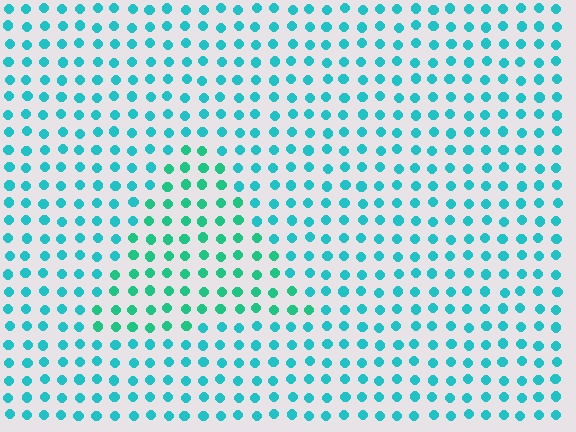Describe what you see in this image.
The image is filled with small cyan elements in a uniform arrangement. A triangle-shaped region is visible where the elements are tinted to a slightly different hue, forming a subtle color boundary.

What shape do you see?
I see a triangle.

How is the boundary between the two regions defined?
The boundary is defined purely by a slight shift in hue (about 25 degrees). Spacing, size, and orientation are identical on both sides.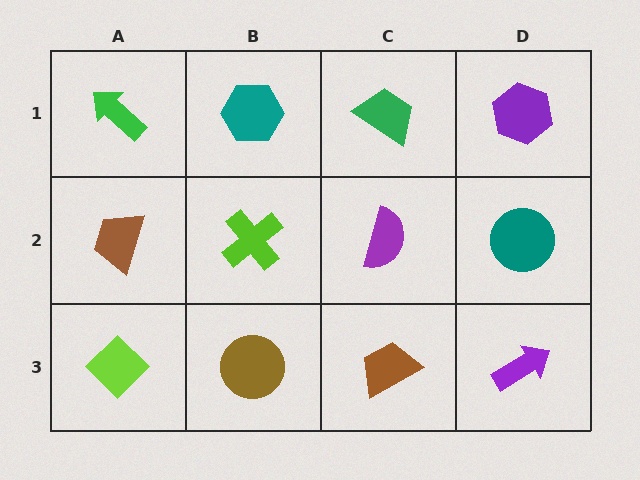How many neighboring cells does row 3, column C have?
3.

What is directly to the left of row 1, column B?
A green arrow.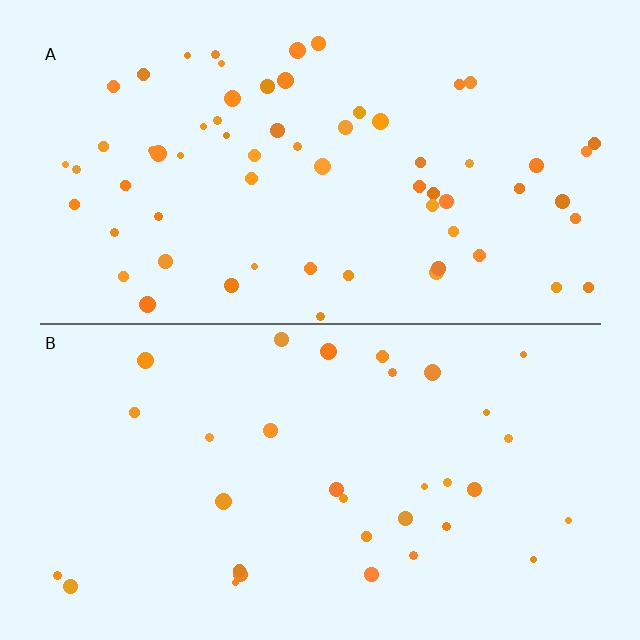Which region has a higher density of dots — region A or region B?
A (the top).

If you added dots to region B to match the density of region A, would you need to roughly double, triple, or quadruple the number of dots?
Approximately double.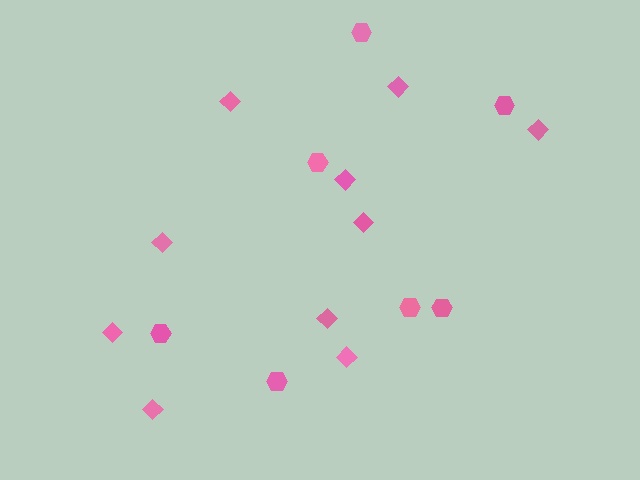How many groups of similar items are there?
There are 2 groups: one group of hexagons (7) and one group of diamonds (10).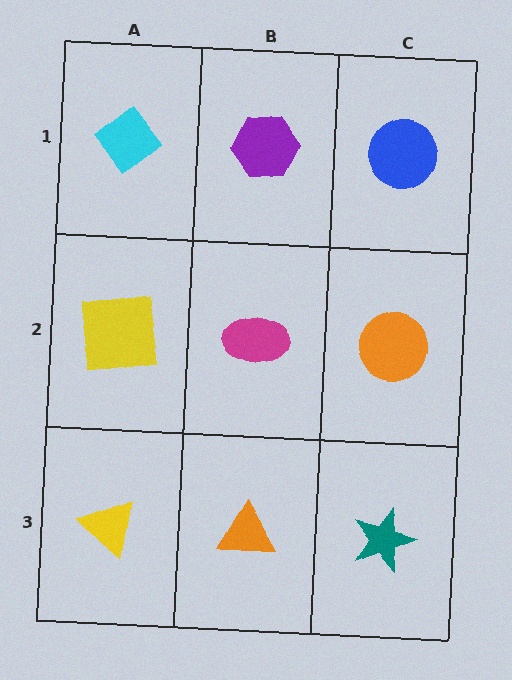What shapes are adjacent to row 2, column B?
A purple hexagon (row 1, column B), an orange triangle (row 3, column B), a yellow square (row 2, column A), an orange circle (row 2, column C).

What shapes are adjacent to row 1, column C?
An orange circle (row 2, column C), a purple hexagon (row 1, column B).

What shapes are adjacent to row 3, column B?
A magenta ellipse (row 2, column B), a yellow triangle (row 3, column A), a teal star (row 3, column C).